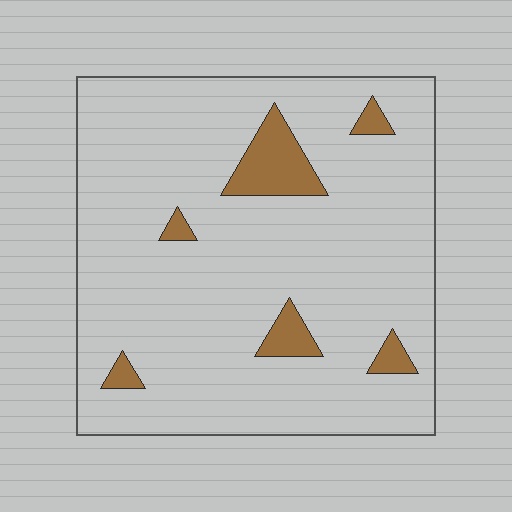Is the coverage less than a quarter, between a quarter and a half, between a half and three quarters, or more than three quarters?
Less than a quarter.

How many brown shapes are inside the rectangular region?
6.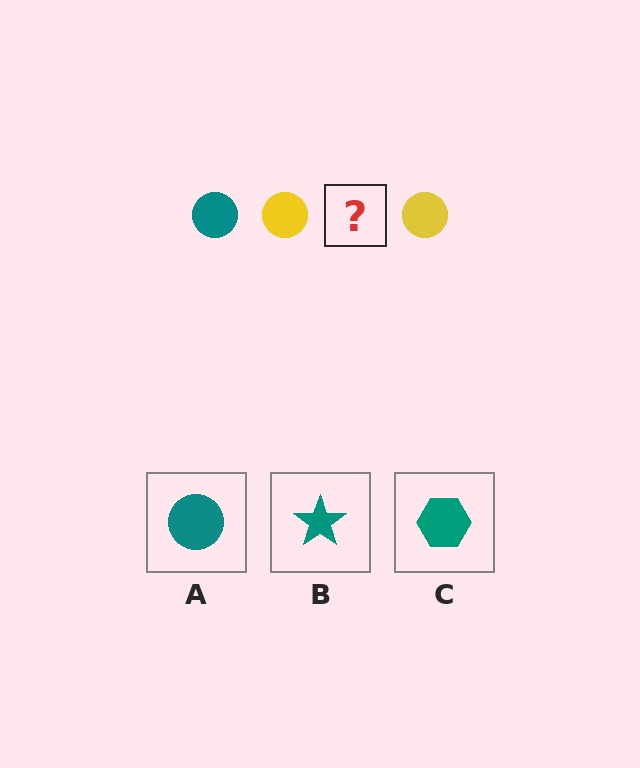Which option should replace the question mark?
Option A.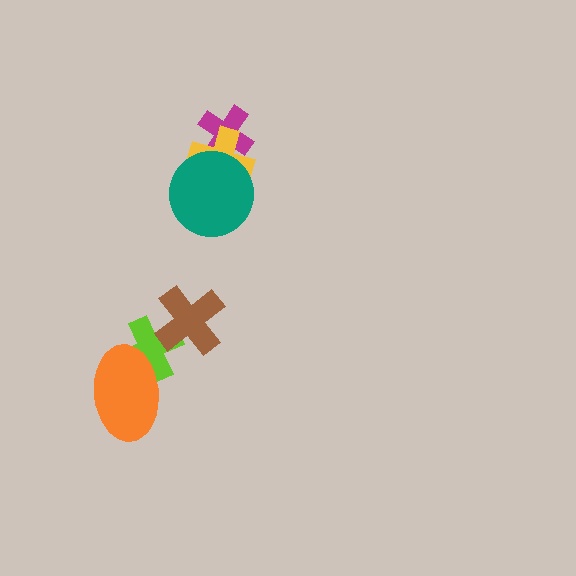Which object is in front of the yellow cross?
The teal circle is in front of the yellow cross.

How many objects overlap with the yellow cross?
2 objects overlap with the yellow cross.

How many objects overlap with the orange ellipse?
1 object overlaps with the orange ellipse.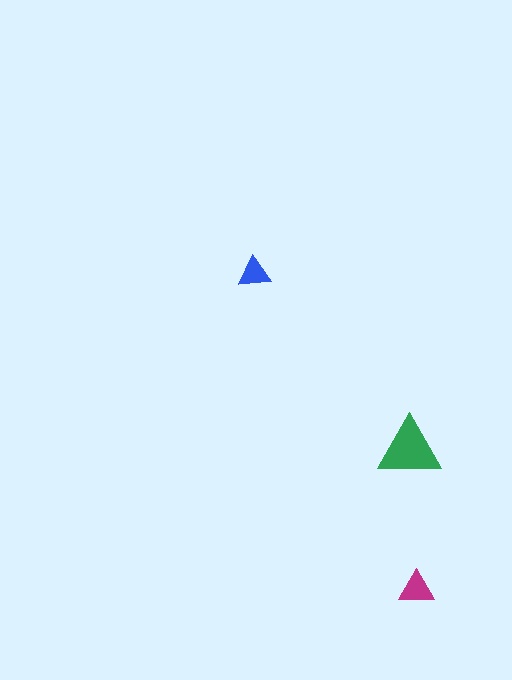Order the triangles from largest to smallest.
the green one, the magenta one, the blue one.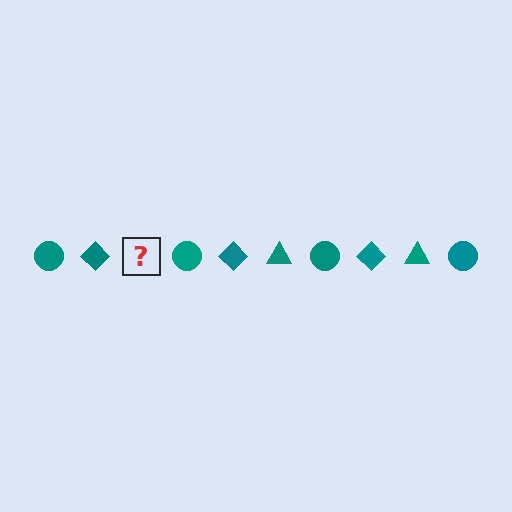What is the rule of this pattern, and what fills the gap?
The rule is that the pattern cycles through circle, diamond, triangle shapes in teal. The gap should be filled with a teal triangle.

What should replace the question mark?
The question mark should be replaced with a teal triangle.